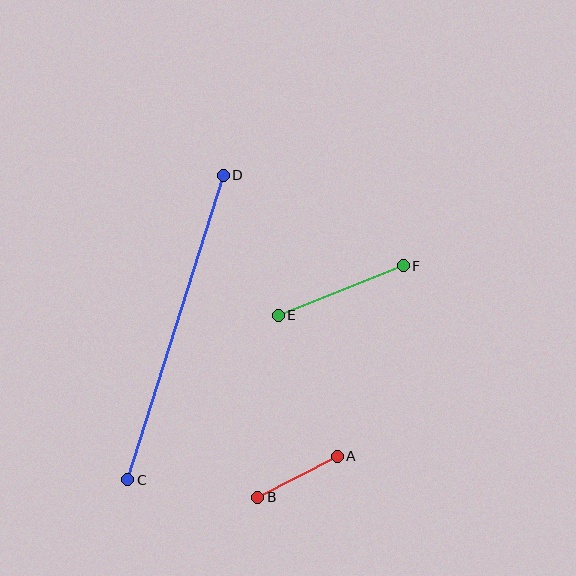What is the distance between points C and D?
The distance is approximately 319 pixels.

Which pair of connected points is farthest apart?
Points C and D are farthest apart.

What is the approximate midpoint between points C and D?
The midpoint is at approximately (176, 327) pixels.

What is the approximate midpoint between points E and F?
The midpoint is at approximately (341, 291) pixels.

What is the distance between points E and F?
The distance is approximately 134 pixels.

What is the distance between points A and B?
The distance is approximately 89 pixels.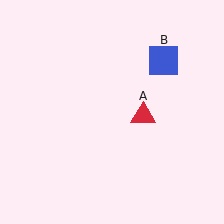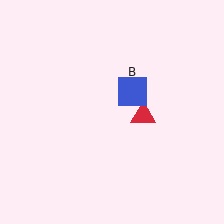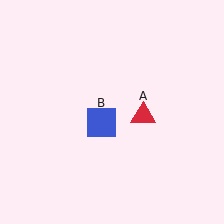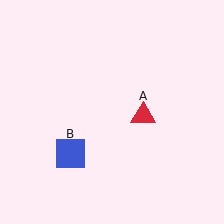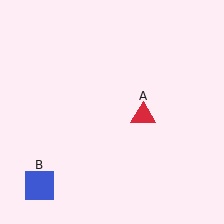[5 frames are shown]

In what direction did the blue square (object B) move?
The blue square (object B) moved down and to the left.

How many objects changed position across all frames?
1 object changed position: blue square (object B).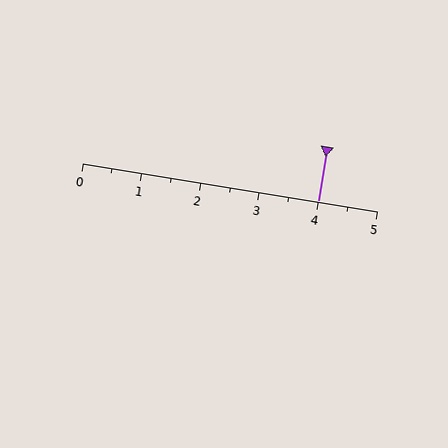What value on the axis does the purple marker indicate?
The marker indicates approximately 4.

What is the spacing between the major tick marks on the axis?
The major ticks are spaced 1 apart.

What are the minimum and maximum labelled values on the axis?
The axis runs from 0 to 5.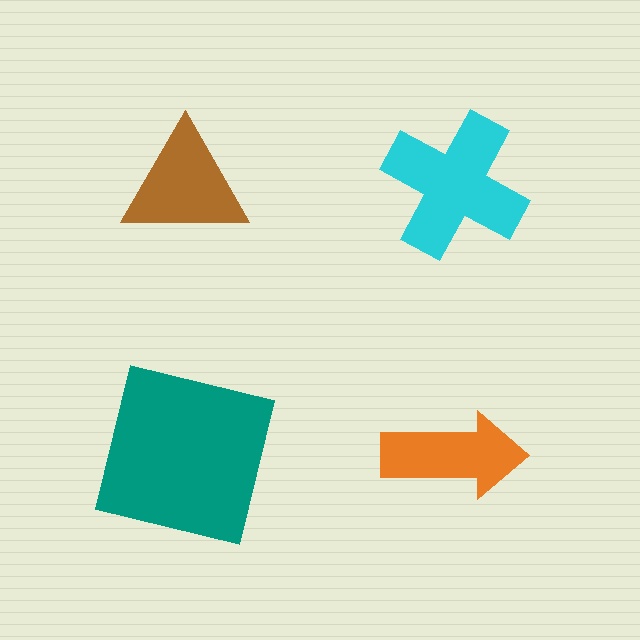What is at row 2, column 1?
A teal square.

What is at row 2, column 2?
An orange arrow.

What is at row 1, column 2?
A cyan cross.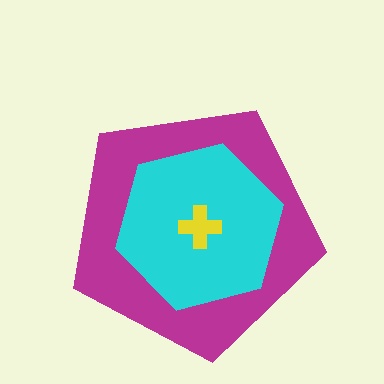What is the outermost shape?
The magenta pentagon.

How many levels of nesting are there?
3.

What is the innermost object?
The yellow cross.